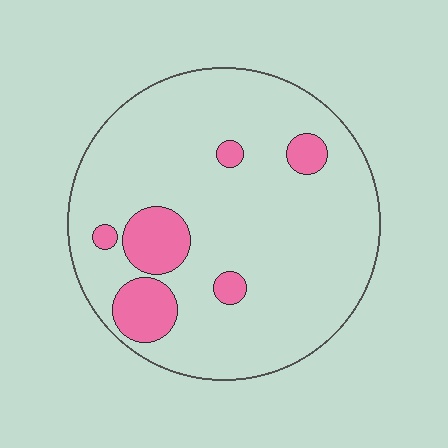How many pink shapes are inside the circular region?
6.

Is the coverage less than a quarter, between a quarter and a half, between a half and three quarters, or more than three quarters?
Less than a quarter.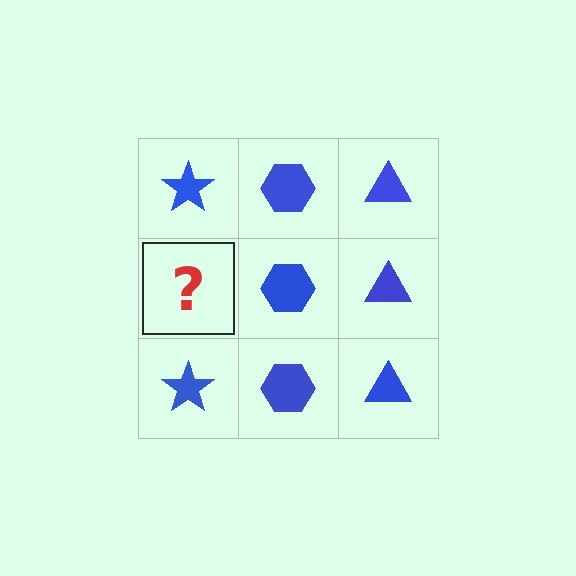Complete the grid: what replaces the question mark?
The question mark should be replaced with a blue star.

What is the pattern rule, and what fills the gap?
The rule is that each column has a consistent shape. The gap should be filled with a blue star.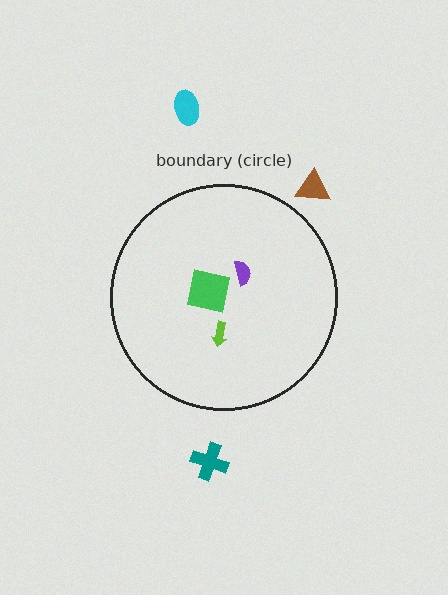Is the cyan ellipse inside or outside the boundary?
Outside.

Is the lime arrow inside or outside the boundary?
Inside.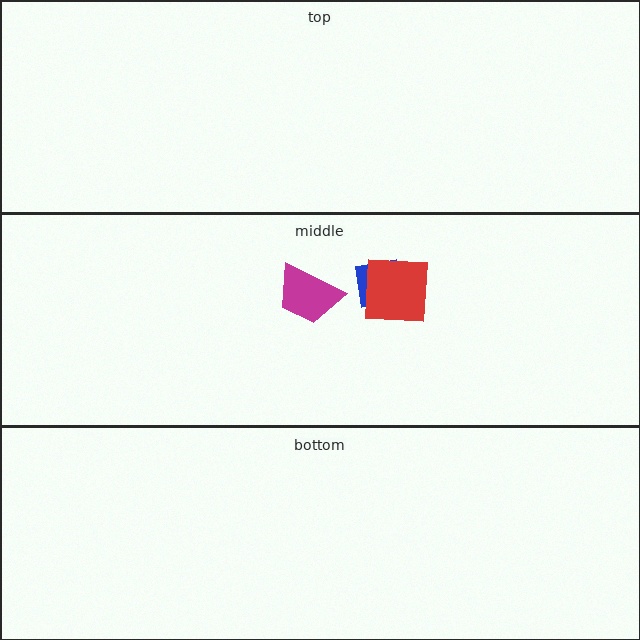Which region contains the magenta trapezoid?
The middle region.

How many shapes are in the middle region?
3.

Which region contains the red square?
The middle region.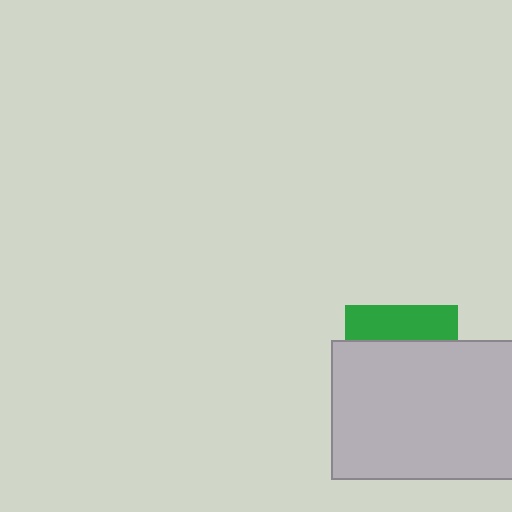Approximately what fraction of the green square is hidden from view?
Roughly 70% of the green square is hidden behind the light gray rectangle.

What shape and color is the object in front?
The object in front is a light gray rectangle.